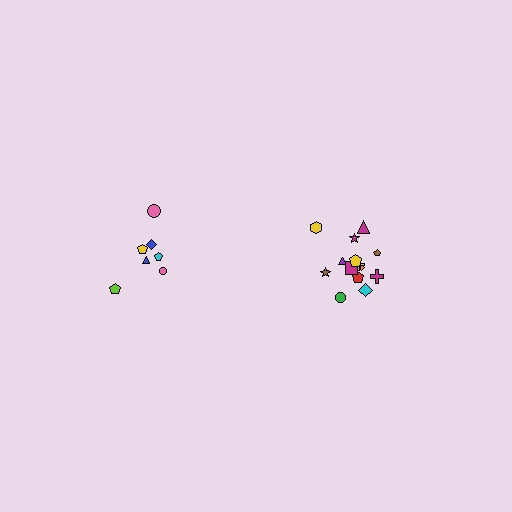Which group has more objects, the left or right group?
The right group.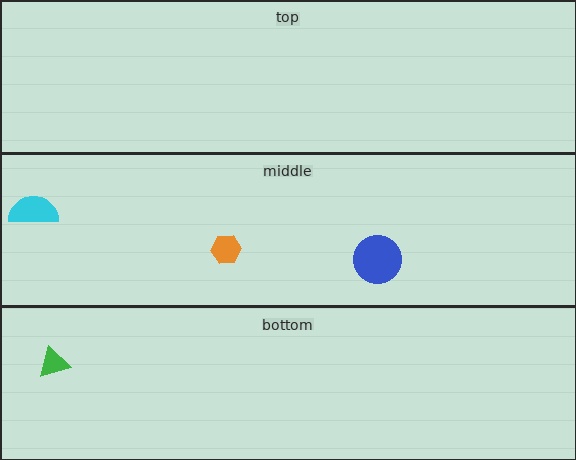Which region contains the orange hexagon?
The middle region.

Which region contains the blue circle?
The middle region.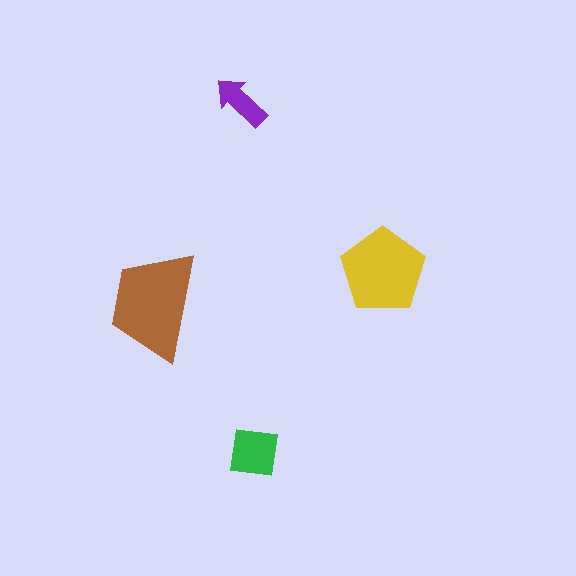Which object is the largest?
The brown trapezoid.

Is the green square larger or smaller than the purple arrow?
Larger.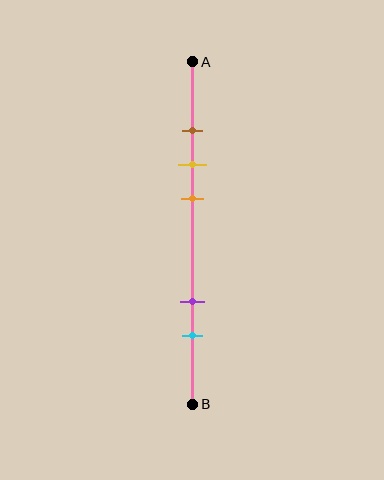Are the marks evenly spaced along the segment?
No, the marks are not evenly spaced.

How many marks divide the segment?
There are 5 marks dividing the segment.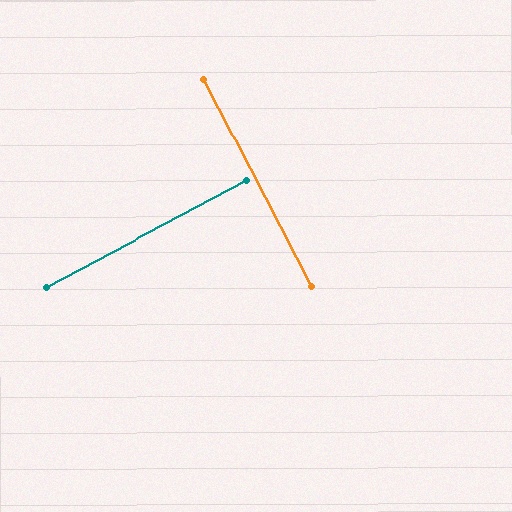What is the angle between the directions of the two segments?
Approximately 89 degrees.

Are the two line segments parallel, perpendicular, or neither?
Perpendicular — they meet at approximately 89°.